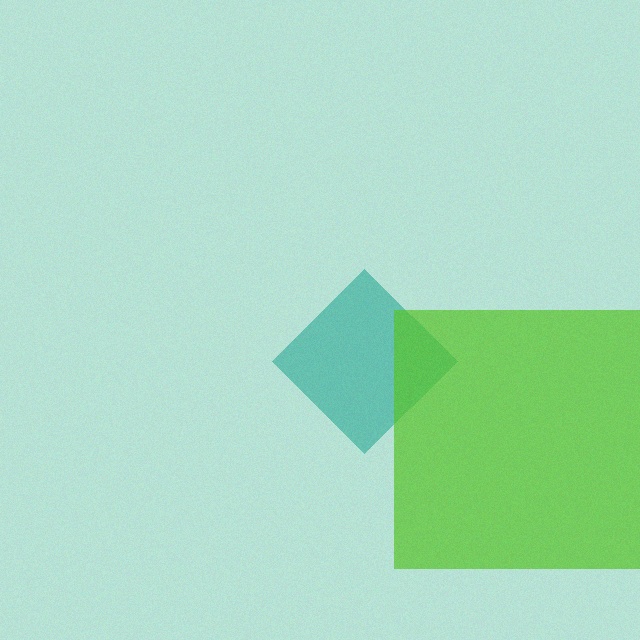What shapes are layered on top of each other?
The layered shapes are: a teal diamond, a lime square.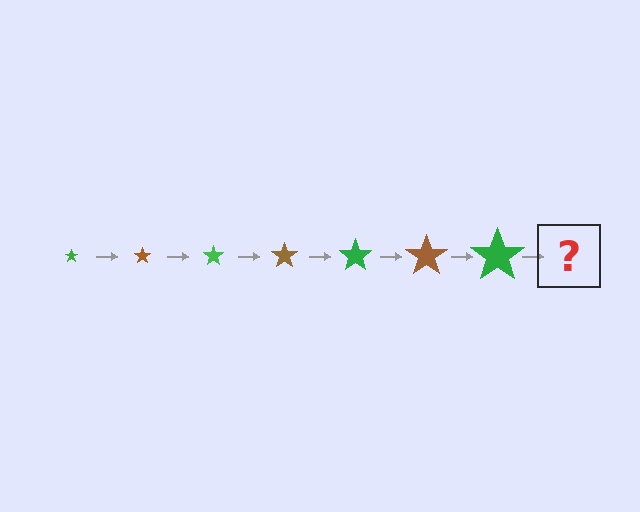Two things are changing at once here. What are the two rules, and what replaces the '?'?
The two rules are that the star grows larger each step and the color cycles through green and brown. The '?' should be a brown star, larger than the previous one.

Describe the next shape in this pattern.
It should be a brown star, larger than the previous one.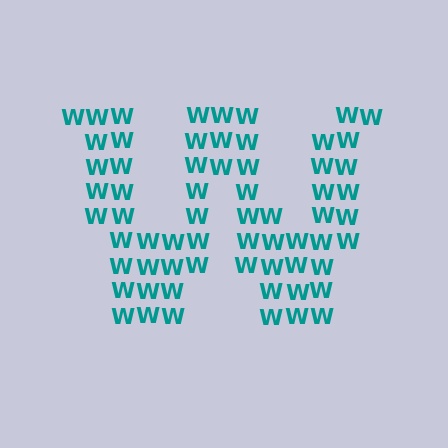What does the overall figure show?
The overall figure shows the letter W.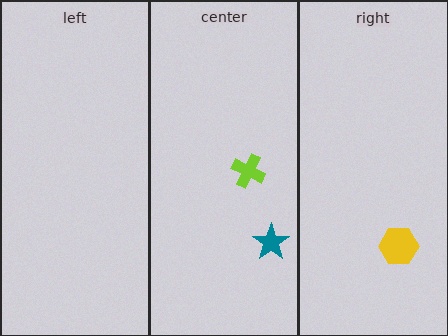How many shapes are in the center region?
2.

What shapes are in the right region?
The yellow hexagon.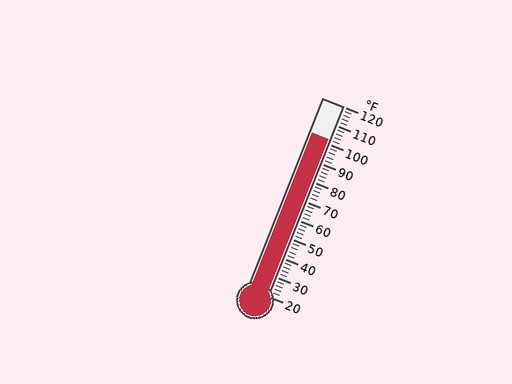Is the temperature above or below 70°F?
The temperature is above 70°F.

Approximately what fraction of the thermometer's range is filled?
The thermometer is filled to approximately 80% of its range.